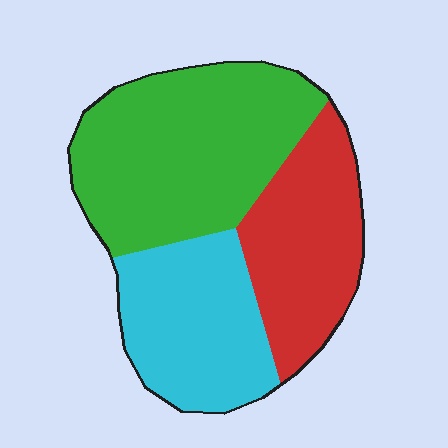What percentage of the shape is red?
Red covers 28% of the shape.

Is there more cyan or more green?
Green.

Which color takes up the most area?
Green, at roughly 45%.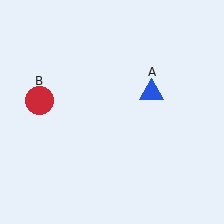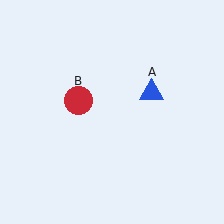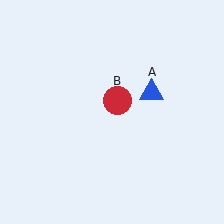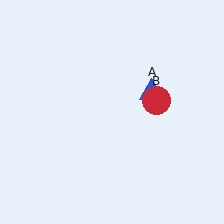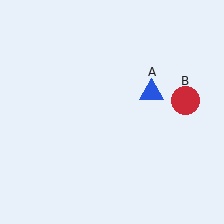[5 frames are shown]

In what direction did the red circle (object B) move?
The red circle (object B) moved right.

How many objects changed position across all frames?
1 object changed position: red circle (object B).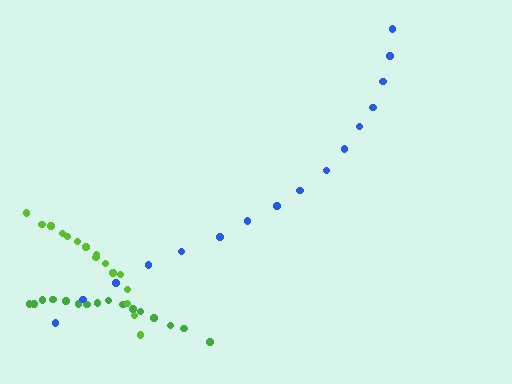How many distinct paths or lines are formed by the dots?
There are 3 distinct paths.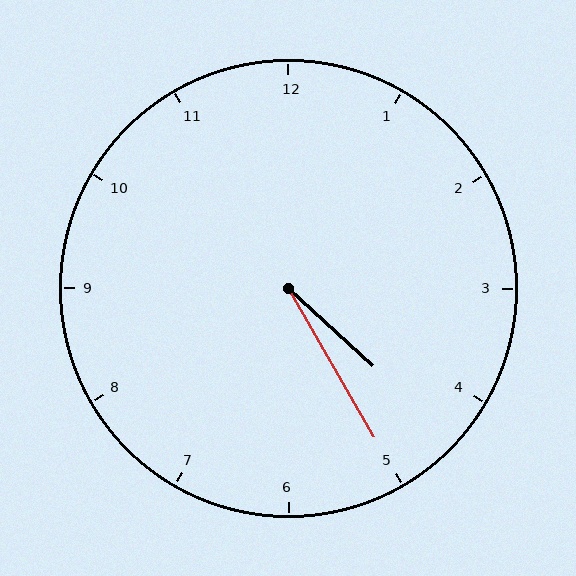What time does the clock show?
4:25.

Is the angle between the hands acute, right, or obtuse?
It is acute.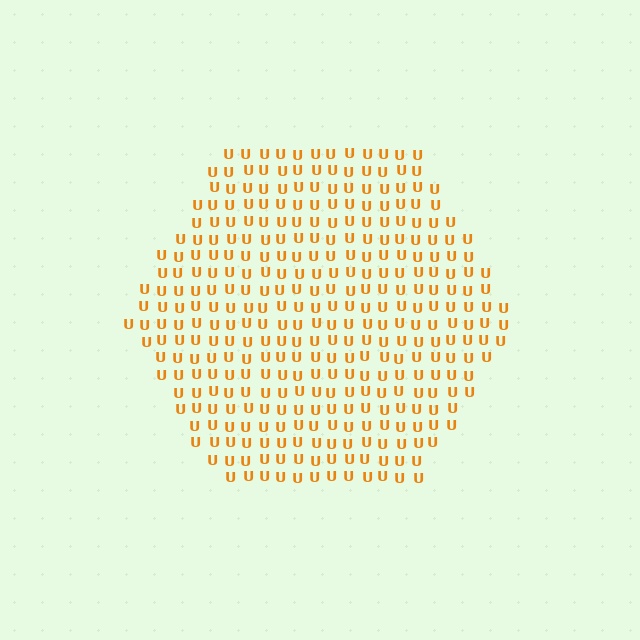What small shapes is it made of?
It is made of small letter U's.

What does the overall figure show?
The overall figure shows a hexagon.